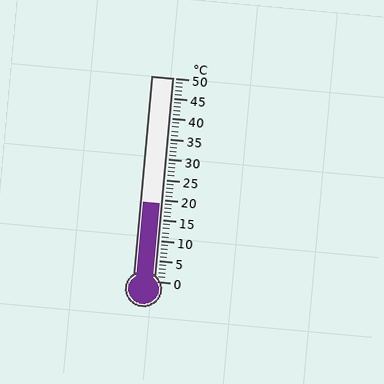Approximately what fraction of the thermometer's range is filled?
The thermometer is filled to approximately 40% of its range.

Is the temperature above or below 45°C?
The temperature is below 45°C.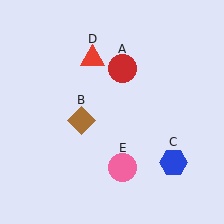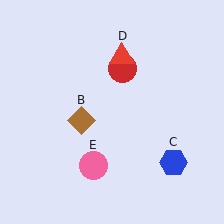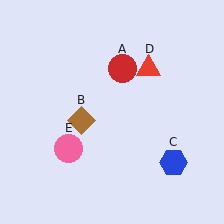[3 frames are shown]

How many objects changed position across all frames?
2 objects changed position: red triangle (object D), pink circle (object E).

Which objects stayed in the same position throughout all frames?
Red circle (object A) and brown diamond (object B) and blue hexagon (object C) remained stationary.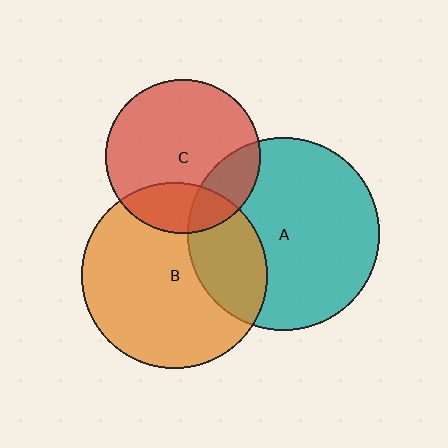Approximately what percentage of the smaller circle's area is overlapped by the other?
Approximately 25%.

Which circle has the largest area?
Circle A (teal).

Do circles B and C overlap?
Yes.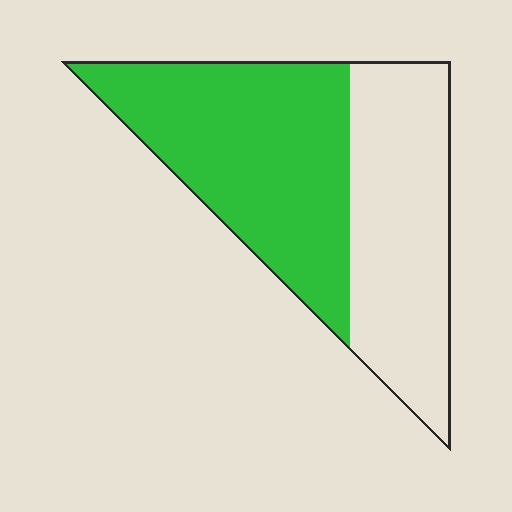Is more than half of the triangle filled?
Yes.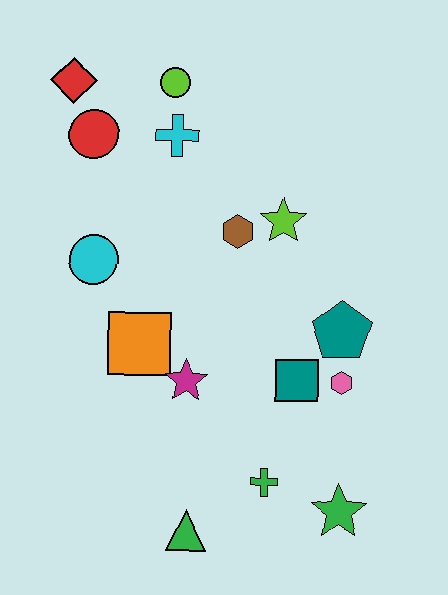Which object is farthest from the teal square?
The red diamond is farthest from the teal square.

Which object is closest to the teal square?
The pink hexagon is closest to the teal square.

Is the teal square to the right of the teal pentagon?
No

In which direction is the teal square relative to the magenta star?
The teal square is to the right of the magenta star.